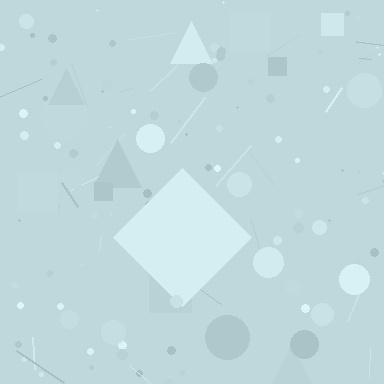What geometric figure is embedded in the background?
A diamond is embedded in the background.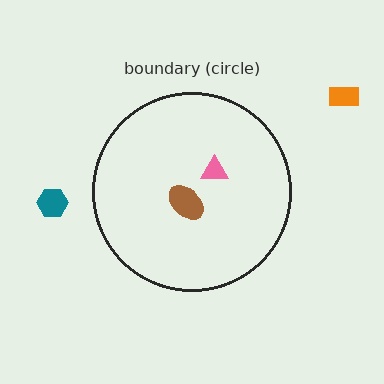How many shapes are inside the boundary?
2 inside, 2 outside.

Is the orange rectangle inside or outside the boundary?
Outside.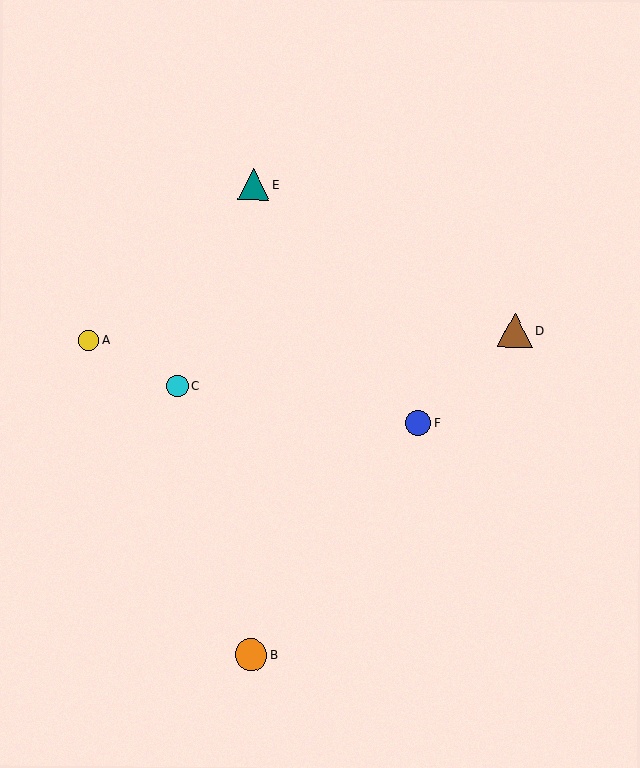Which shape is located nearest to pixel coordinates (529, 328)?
The brown triangle (labeled D) at (515, 330) is nearest to that location.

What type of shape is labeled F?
Shape F is a blue circle.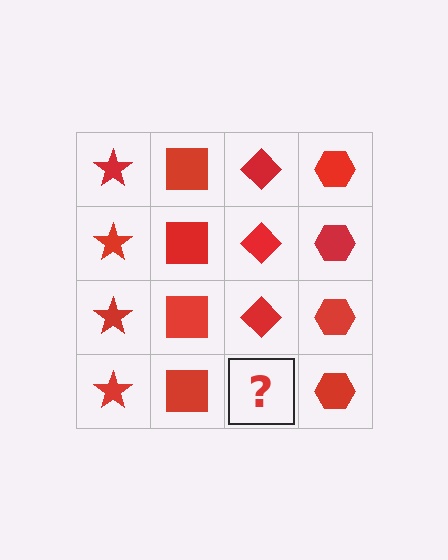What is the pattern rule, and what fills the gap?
The rule is that each column has a consistent shape. The gap should be filled with a red diamond.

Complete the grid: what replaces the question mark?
The question mark should be replaced with a red diamond.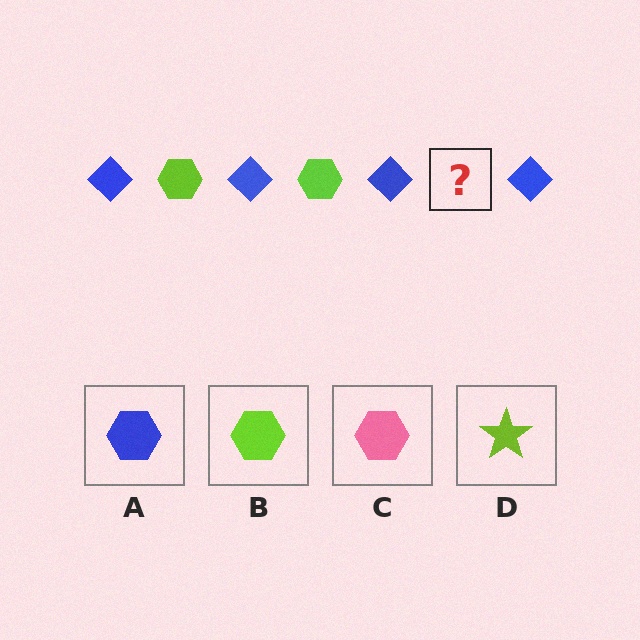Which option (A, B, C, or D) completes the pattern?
B.